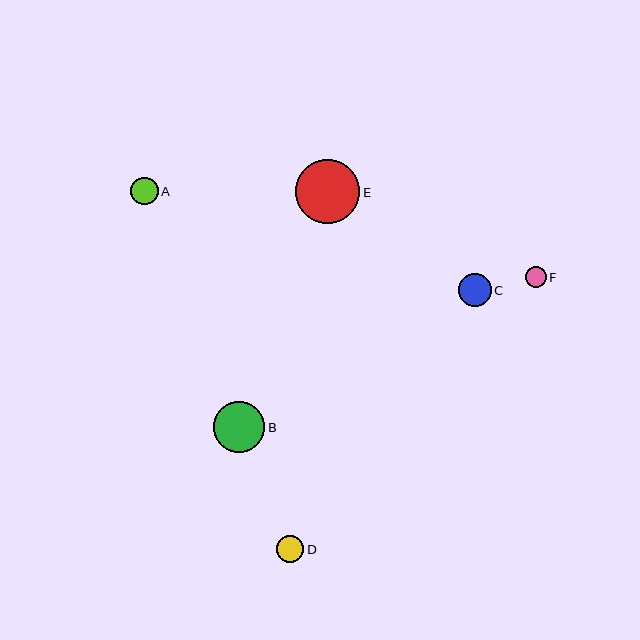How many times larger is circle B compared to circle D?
Circle B is approximately 1.9 times the size of circle D.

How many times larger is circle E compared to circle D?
Circle E is approximately 2.4 times the size of circle D.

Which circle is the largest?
Circle E is the largest with a size of approximately 64 pixels.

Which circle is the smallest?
Circle F is the smallest with a size of approximately 21 pixels.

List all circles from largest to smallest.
From largest to smallest: E, B, C, A, D, F.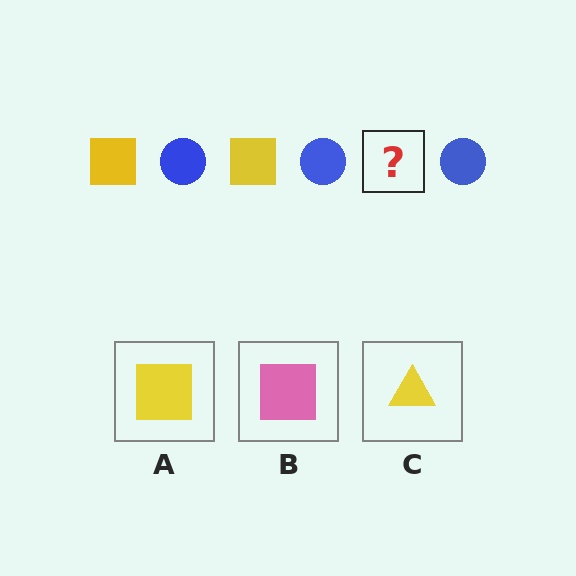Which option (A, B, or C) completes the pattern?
A.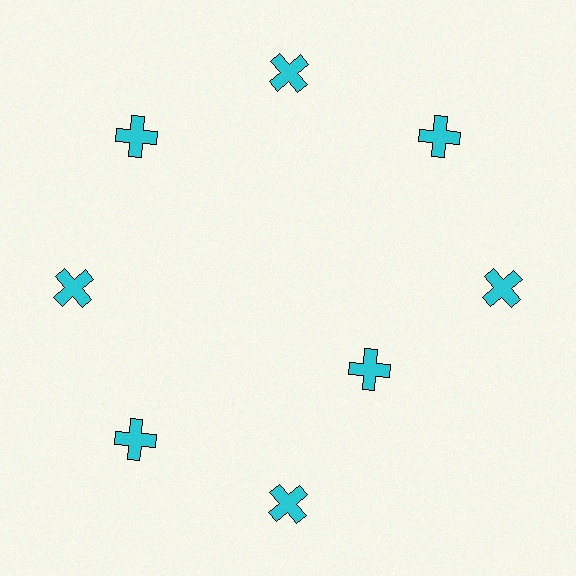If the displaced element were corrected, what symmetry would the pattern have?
It would have 8-fold rotational symmetry — the pattern would map onto itself every 45 degrees.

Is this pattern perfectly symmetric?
No. The 8 cyan crosses are arranged in a ring, but one element near the 4 o'clock position is pulled inward toward the center, breaking the 8-fold rotational symmetry.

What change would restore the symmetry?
The symmetry would be restored by moving it outward, back onto the ring so that all 8 crosses sit at equal angles and equal distance from the center.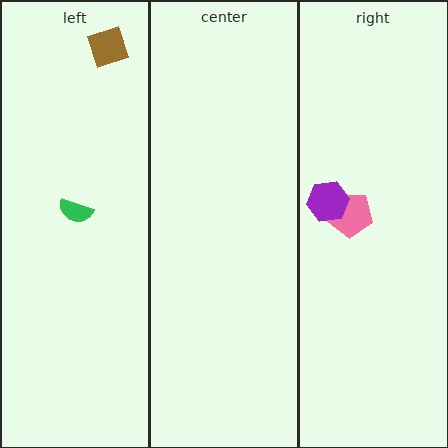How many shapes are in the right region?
2.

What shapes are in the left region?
The green semicircle, the brown square.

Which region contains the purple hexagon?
The right region.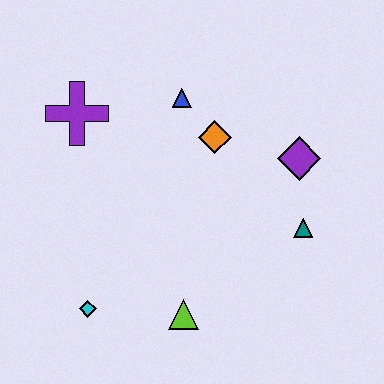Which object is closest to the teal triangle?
The purple diamond is closest to the teal triangle.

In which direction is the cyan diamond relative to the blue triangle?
The cyan diamond is below the blue triangle.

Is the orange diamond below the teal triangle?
No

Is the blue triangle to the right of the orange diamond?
No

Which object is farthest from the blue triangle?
The cyan diamond is farthest from the blue triangle.